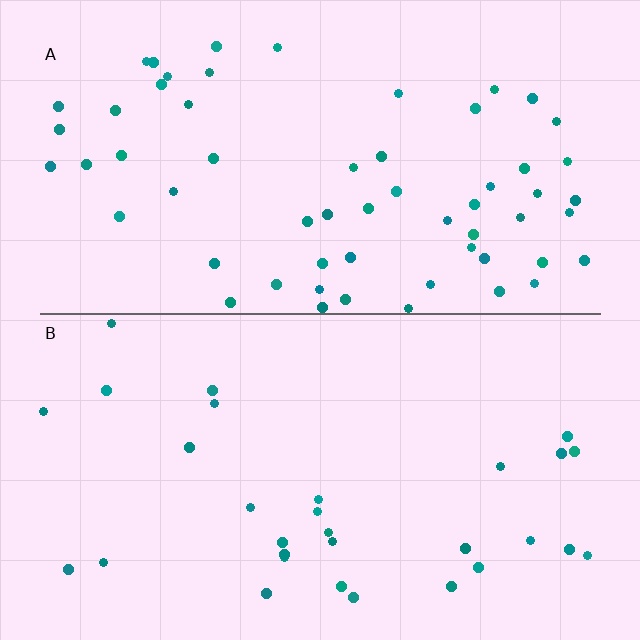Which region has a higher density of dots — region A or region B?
A (the top).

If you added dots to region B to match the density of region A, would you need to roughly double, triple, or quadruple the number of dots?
Approximately double.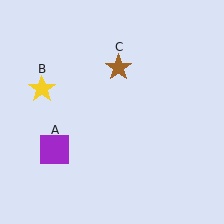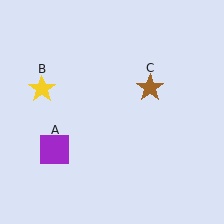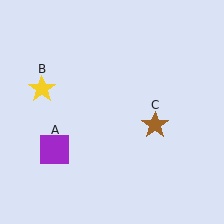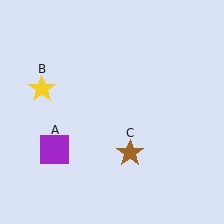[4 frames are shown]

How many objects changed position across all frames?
1 object changed position: brown star (object C).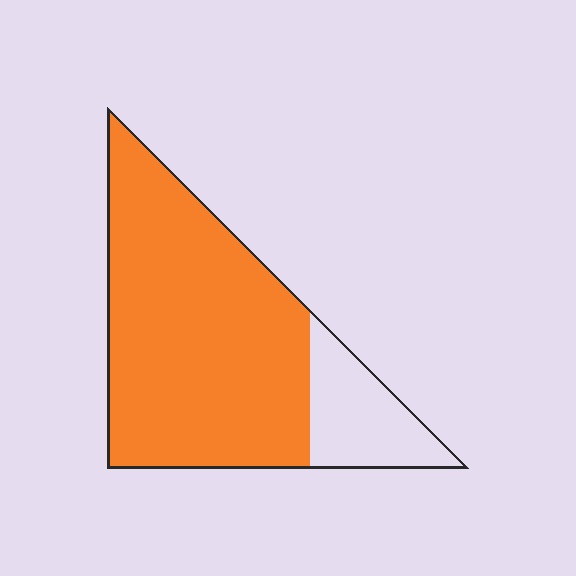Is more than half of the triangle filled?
Yes.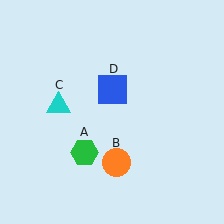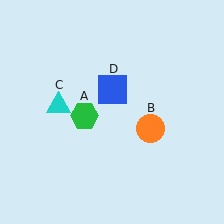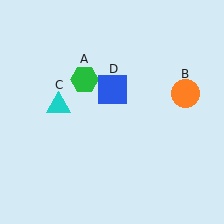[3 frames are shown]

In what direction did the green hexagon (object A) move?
The green hexagon (object A) moved up.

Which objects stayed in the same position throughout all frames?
Cyan triangle (object C) and blue square (object D) remained stationary.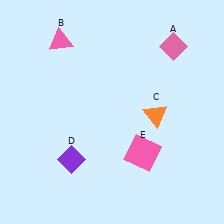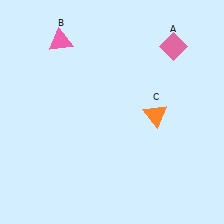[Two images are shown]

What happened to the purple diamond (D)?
The purple diamond (D) was removed in Image 2. It was in the bottom-left area of Image 1.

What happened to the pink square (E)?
The pink square (E) was removed in Image 2. It was in the bottom-right area of Image 1.